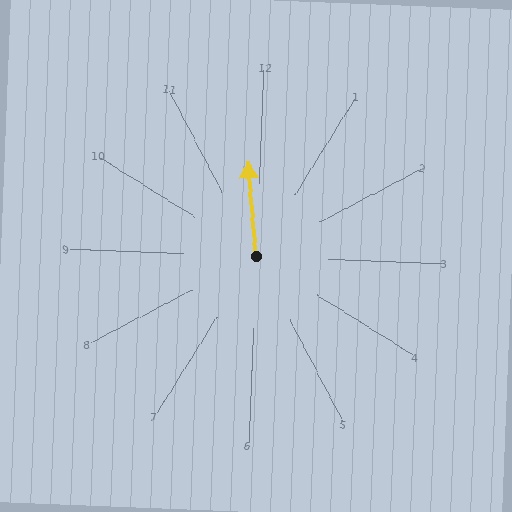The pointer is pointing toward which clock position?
Roughly 12 o'clock.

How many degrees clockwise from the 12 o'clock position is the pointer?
Approximately 353 degrees.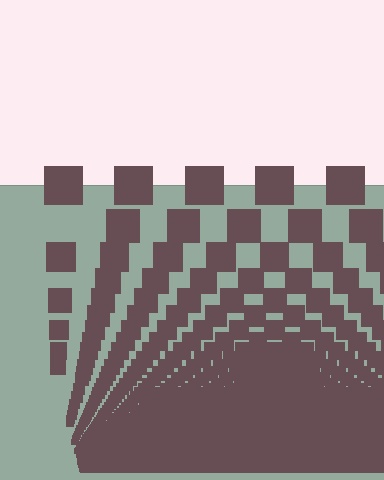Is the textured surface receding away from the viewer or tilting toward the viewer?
The surface appears to tilt toward the viewer. Texture elements get larger and sparser toward the top.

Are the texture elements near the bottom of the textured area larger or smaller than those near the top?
Smaller. The gradient is inverted — elements near the bottom are smaller and denser.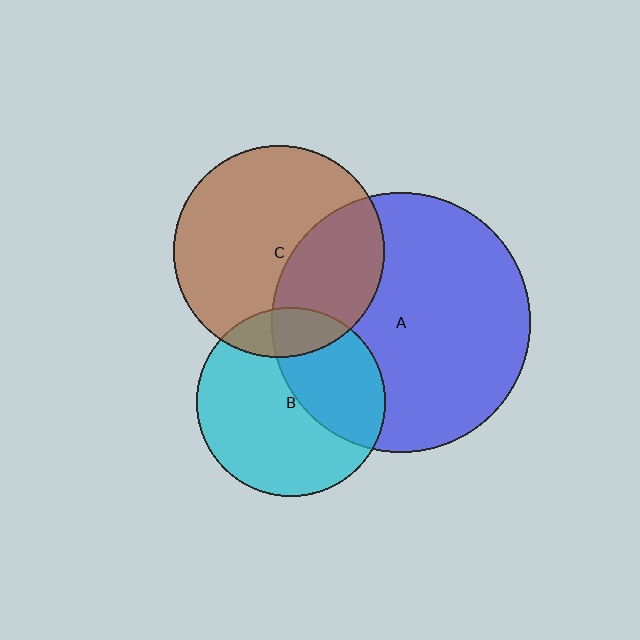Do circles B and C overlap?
Yes.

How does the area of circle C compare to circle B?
Approximately 1.2 times.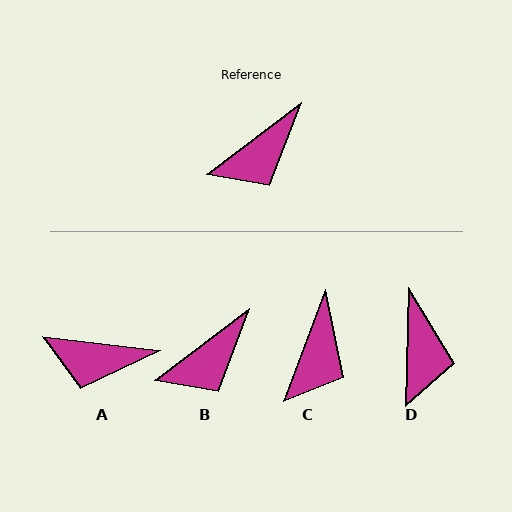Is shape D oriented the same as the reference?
No, it is off by about 52 degrees.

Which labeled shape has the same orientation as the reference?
B.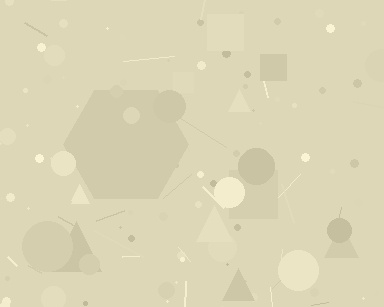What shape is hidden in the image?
A hexagon is hidden in the image.